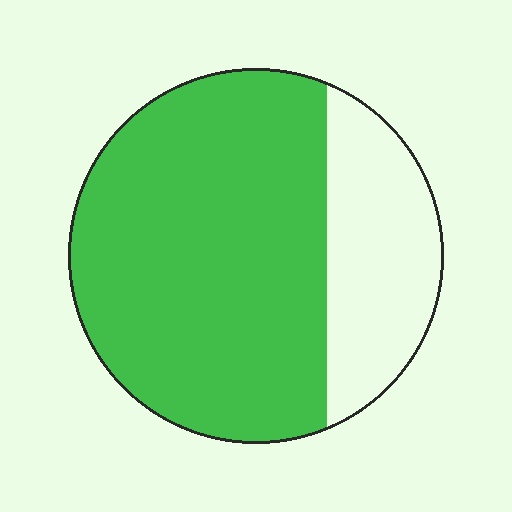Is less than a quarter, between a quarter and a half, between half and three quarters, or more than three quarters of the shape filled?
Between half and three quarters.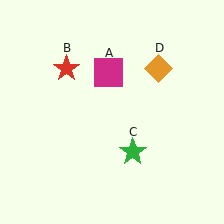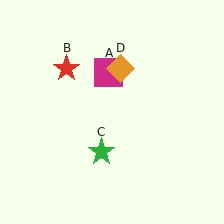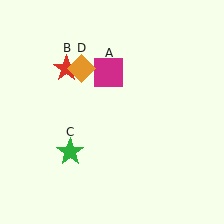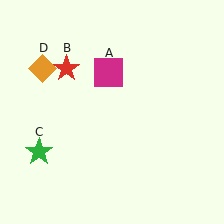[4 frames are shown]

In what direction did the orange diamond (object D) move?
The orange diamond (object D) moved left.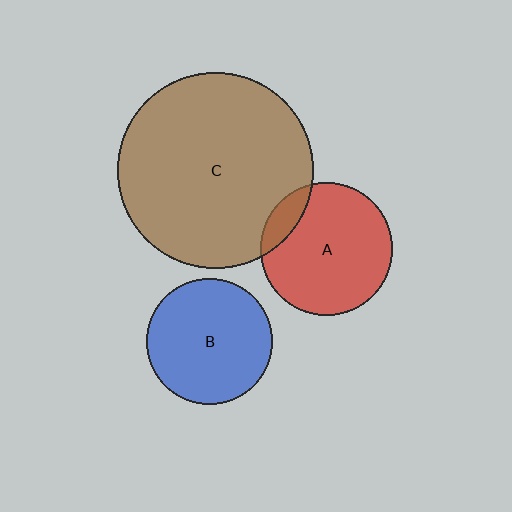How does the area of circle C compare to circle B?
Approximately 2.4 times.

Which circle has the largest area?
Circle C (brown).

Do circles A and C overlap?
Yes.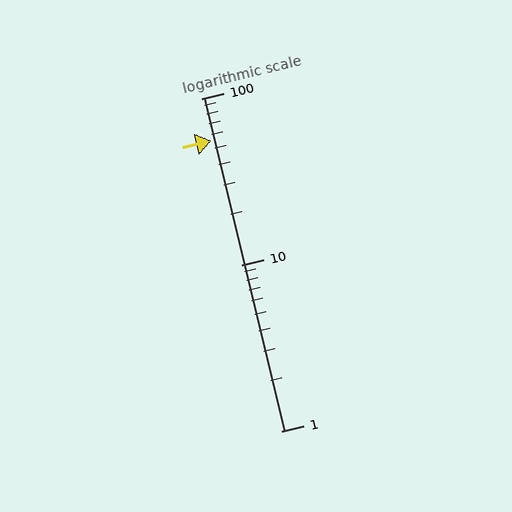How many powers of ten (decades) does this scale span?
The scale spans 2 decades, from 1 to 100.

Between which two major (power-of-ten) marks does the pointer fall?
The pointer is between 10 and 100.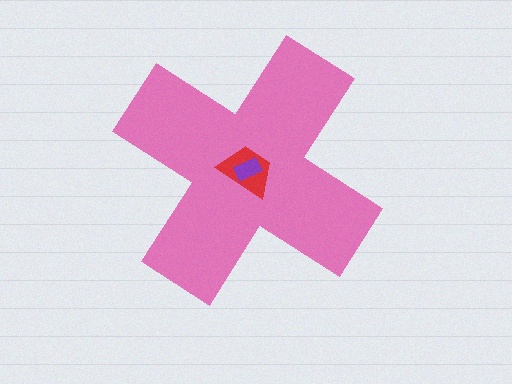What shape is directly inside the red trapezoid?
The purple rectangle.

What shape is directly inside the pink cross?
The red trapezoid.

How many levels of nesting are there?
3.